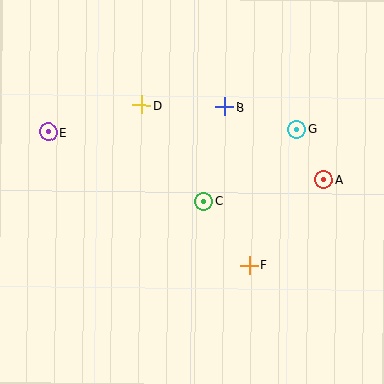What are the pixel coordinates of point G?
Point G is at (296, 129).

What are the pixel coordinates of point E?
Point E is at (48, 132).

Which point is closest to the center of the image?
Point C at (204, 201) is closest to the center.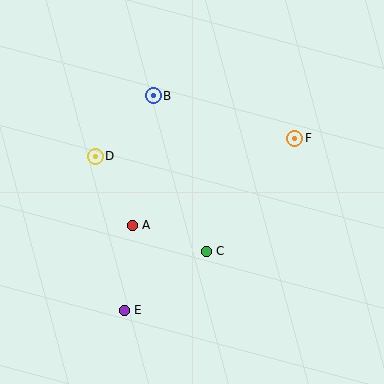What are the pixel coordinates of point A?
Point A is at (132, 225).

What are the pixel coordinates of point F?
Point F is at (295, 138).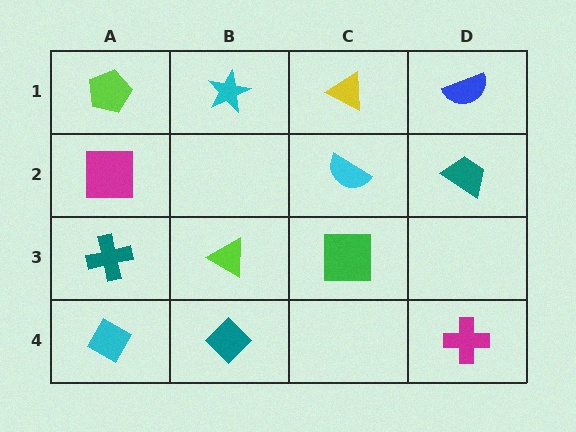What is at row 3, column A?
A teal cross.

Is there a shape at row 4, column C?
No, that cell is empty.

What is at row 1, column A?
A lime pentagon.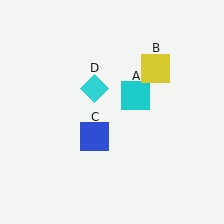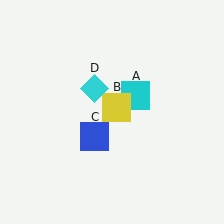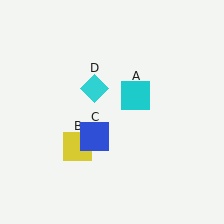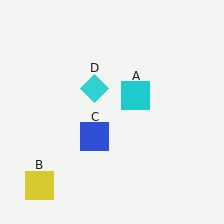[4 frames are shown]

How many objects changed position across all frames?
1 object changed position: yellow square (object B).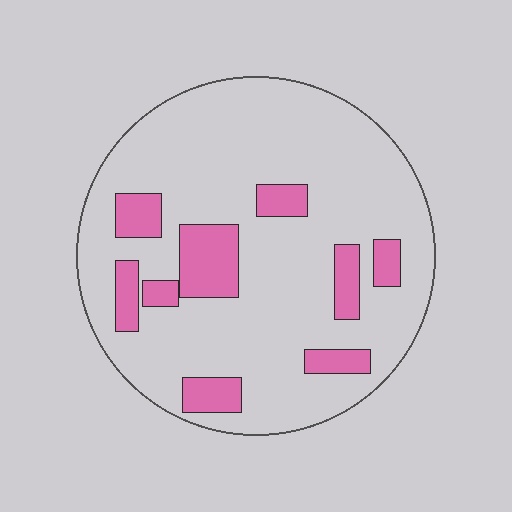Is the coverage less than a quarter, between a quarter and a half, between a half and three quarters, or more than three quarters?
Less than a quarter.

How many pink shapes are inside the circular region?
9.